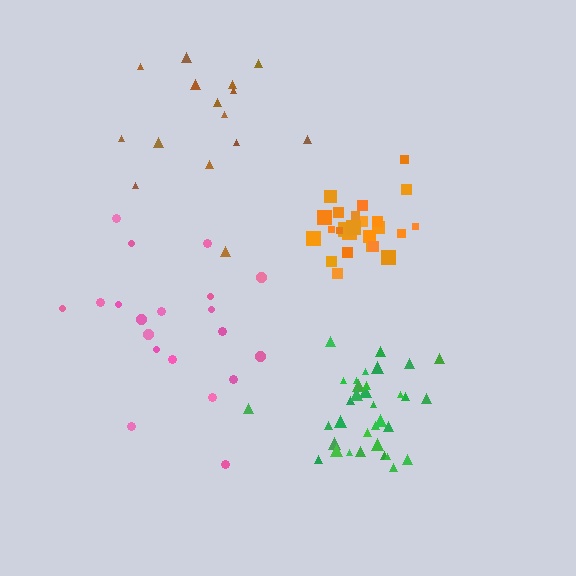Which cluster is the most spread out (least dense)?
Brown.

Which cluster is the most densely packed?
Orange.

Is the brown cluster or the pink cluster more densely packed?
Pink.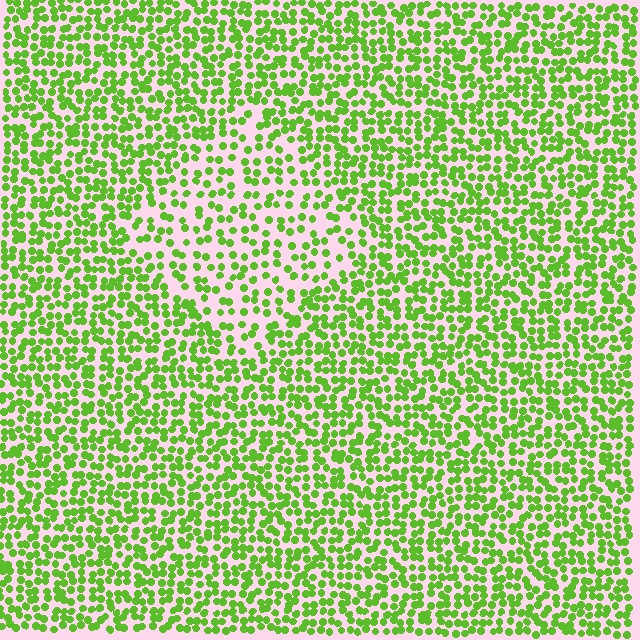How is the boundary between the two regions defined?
The boundary is defined by a change in element density (approximately 1.8x ratio). All elements are the same color, size, and shape.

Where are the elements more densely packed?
The elements are more densely packed outside the diamond boundary.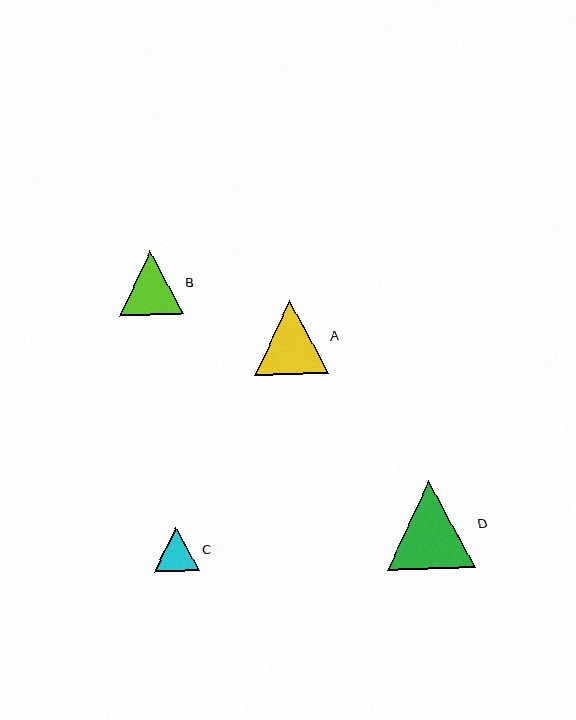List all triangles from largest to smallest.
From largest to smallest: D, A, B, C.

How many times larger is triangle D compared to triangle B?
Triangle D is approximately 1.4 times the size of triangle B.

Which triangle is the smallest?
Triangle C is the smallest with a size of approximately 45 pixels.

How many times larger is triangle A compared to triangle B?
Triangle A is approximately 1.2 times the size of triangle B.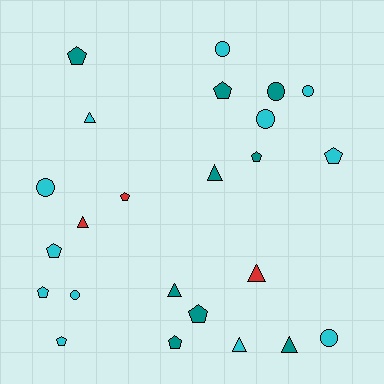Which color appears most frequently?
Cyan, with 12 objects.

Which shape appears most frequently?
Pentagon, with 10 objects.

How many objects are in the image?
There are 24 objects.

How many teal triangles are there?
There are 3 teal triangles.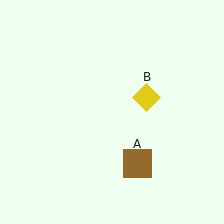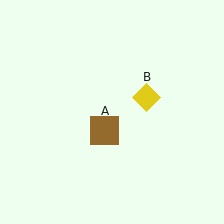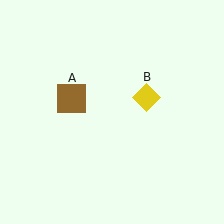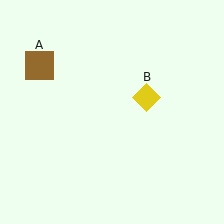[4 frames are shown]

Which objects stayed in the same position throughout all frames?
Yellow diamond (object B) remained stationary.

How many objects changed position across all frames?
1 object changed position: brown square (object A).